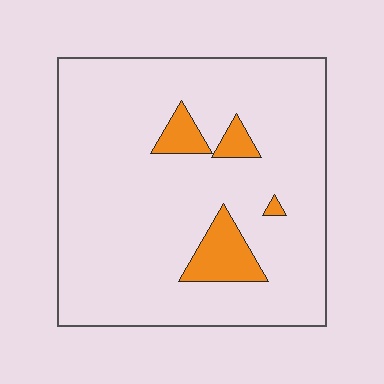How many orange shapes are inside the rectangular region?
4.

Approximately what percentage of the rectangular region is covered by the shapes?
Approximately 10%.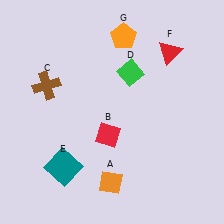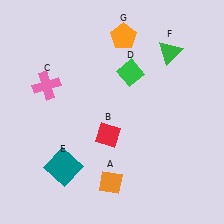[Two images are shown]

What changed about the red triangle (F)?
In Image 1, F is red. In Image 2, it changed to green.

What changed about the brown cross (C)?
In Image 1, C is brown. In Image 2, it changed to pink.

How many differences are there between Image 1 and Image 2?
There are 2 differences between the two images.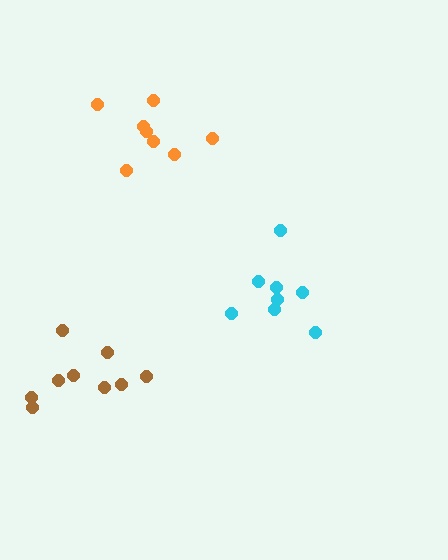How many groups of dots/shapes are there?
There are 3 groups.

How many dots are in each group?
Group 1: 8 dots, Group 2: 9 dots, Group 3: 8 dots (25 total).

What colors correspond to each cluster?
The clusters are colored: orange, brown, cyan.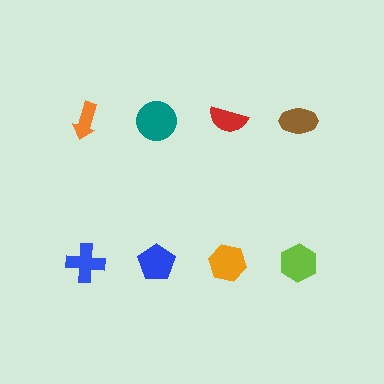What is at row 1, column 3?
A red semicircle.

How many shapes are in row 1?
4 shapes.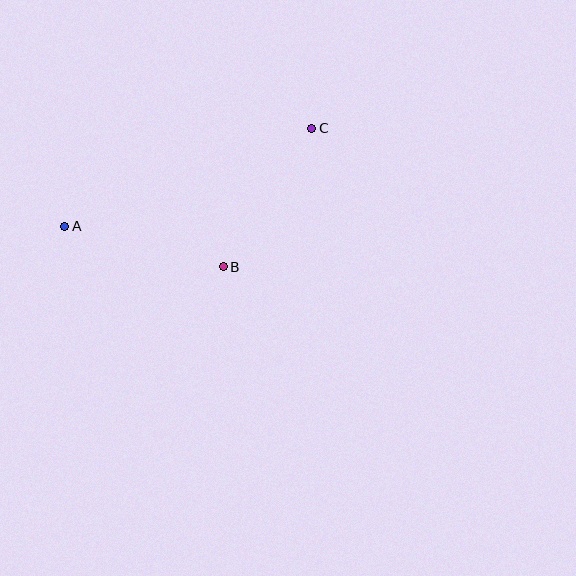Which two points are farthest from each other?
Points A and C are farthest from each other.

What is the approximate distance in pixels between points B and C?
The distance between B and C is approximately 164 pixels.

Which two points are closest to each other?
Points A and B are closest to each other.